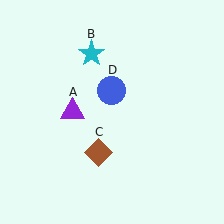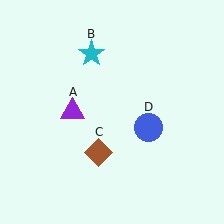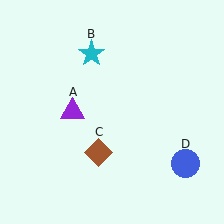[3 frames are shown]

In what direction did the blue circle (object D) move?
The blue circle (object D) moved down and to the right.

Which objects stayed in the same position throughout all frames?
Purple triangle (object A) and cyan star (object B) and brown diamond (object C) remained stationary.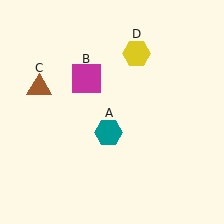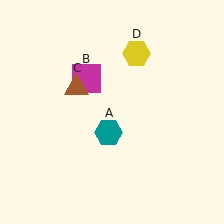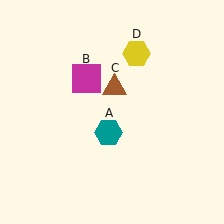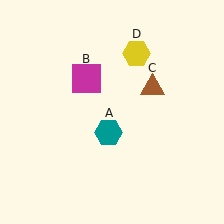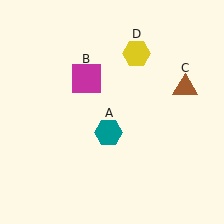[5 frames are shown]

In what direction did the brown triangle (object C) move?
The brown triangle (object C) moved right.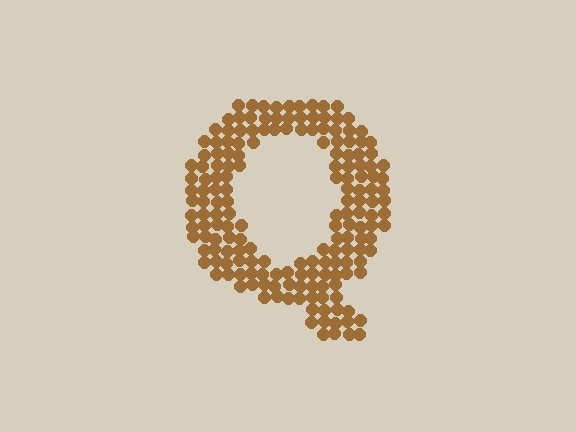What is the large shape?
The large shape is the letter Q.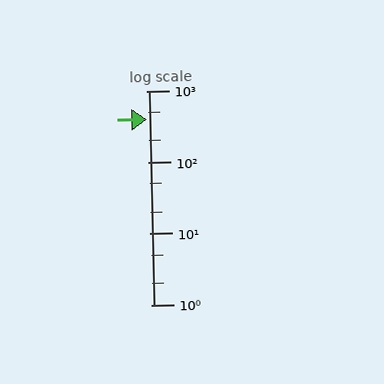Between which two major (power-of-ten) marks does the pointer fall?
The pointer is between 100 and 1000.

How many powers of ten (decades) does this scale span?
The scale spans 3 decades, from 1 to 1000.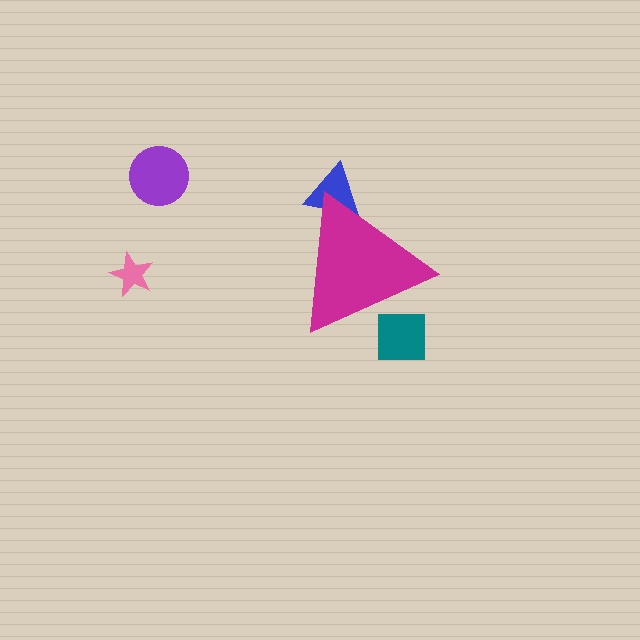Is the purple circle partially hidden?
No, the purple circle is fully visible.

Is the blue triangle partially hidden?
Yes, the blue triangle is partially hidden behind the magenta triangle.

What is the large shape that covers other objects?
A magenta triangle.